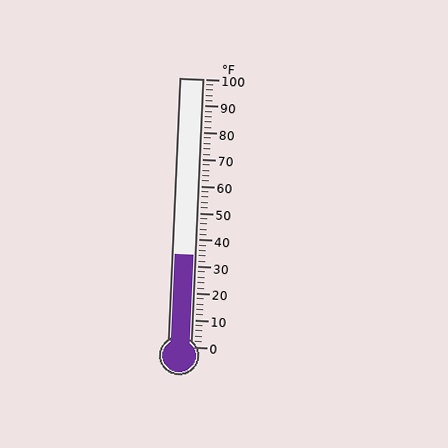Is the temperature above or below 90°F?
The temperature is below 90°F.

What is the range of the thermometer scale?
The thermometer scale ranges from 0°F to 100°F.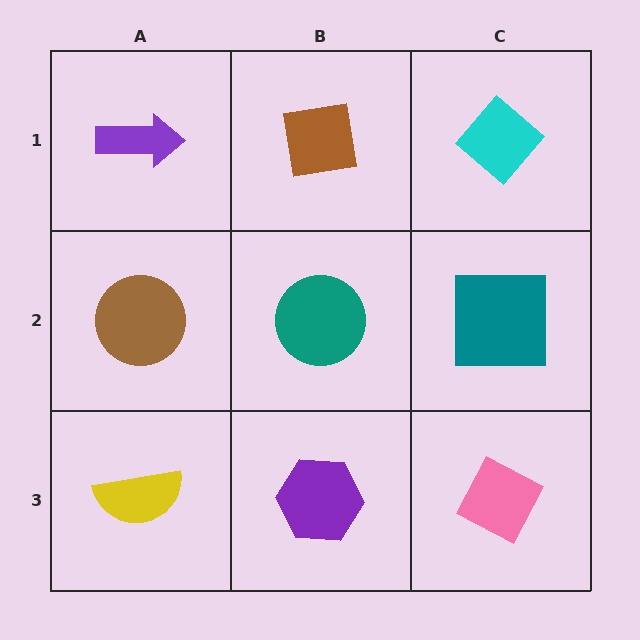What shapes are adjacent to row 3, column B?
A teal circle (row 2, column B), a yellow semicircle (row 3, column A), a pink diamond (row 3, column C).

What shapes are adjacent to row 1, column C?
A teal square (row 2, column C), a brown square (row 1, column B).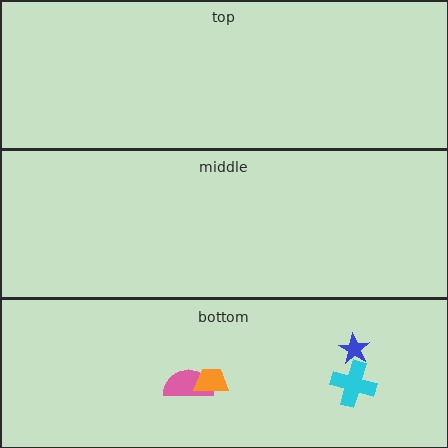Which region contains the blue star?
The bottom region.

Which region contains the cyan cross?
The bottom region.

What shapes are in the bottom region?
The cyan cross, the blue star, the pink semicircle, the orange trapezoid.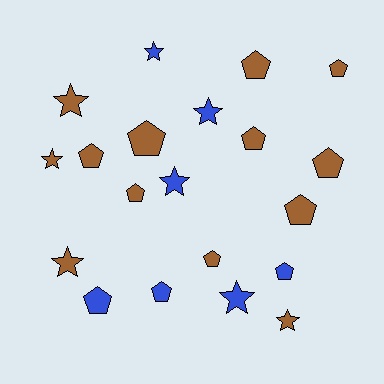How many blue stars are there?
There are 4 blue stars.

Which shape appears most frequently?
Pentagon, with 12 objects.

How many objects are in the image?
There are 20 objects.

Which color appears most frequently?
Brown, with 13 objects.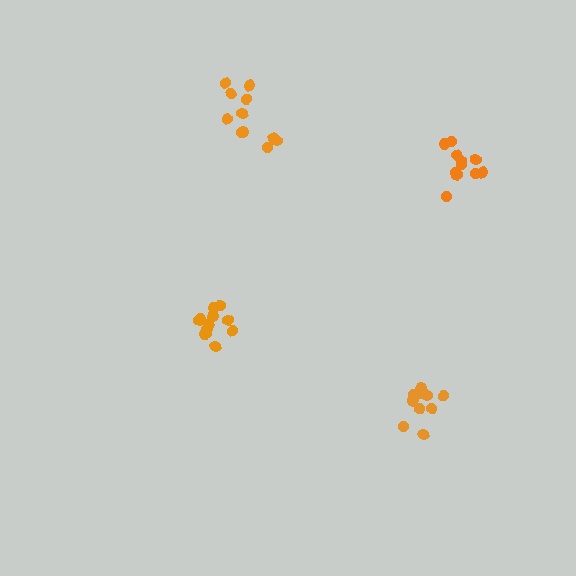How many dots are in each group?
Group 1: 11 dots, Group 2: 12 dots, Group 3: 11 dots, Group 4: 11 dots (45 total).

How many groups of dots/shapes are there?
There are 4 groups.